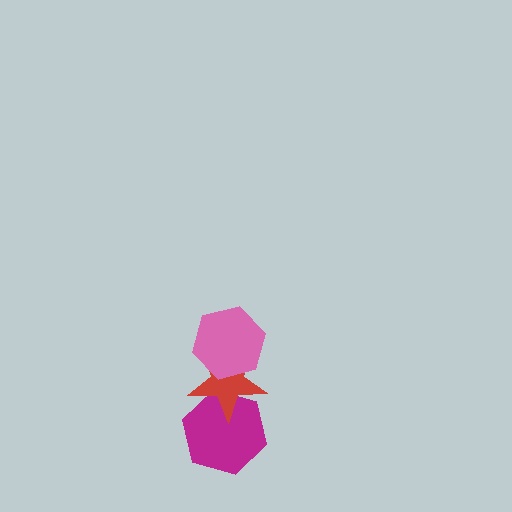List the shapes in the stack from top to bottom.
From top to bottom: the pink hexagon, the red star, the magenta hexagon.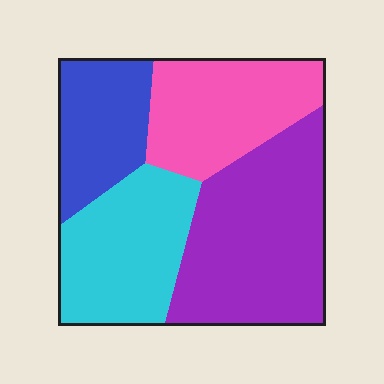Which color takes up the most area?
Purple, at roughly 35%.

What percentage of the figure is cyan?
Cyan takes up about one quarter (1/4) of the figure.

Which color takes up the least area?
Blue, at roughly 15%.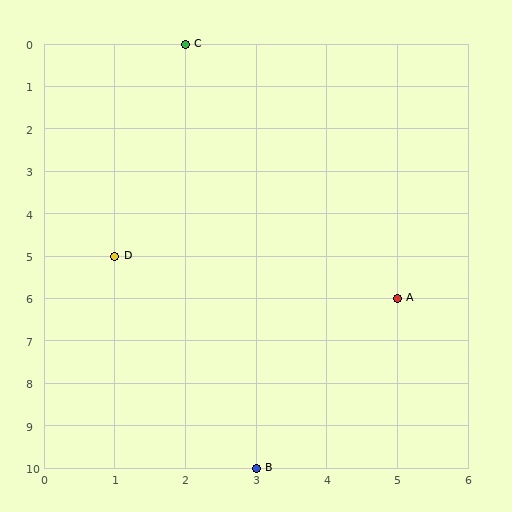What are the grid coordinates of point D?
Point D is at grid coordinates (1, 5).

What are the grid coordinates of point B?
Point B is at grid coordinates (3, 10).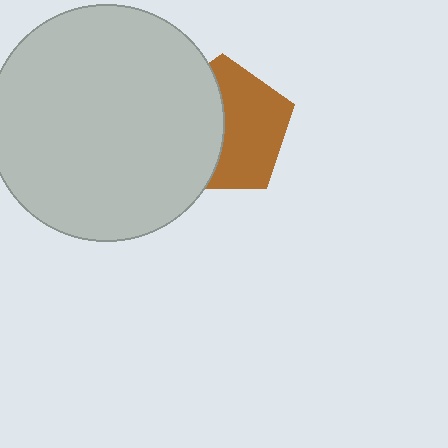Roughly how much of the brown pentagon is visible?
About half of it is visible (roughly 54%).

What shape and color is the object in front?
The object in front is a light gray circle.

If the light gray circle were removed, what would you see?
You would see the complete brown pentagon.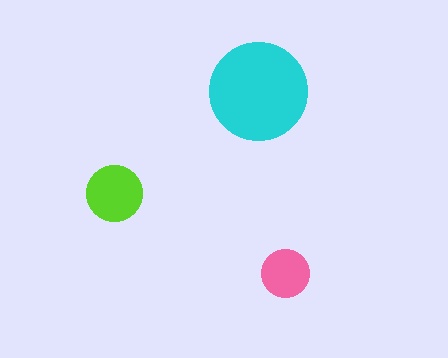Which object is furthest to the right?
The pink circle is rightmost.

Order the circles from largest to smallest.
the cyan one, the lime one, the pink one.